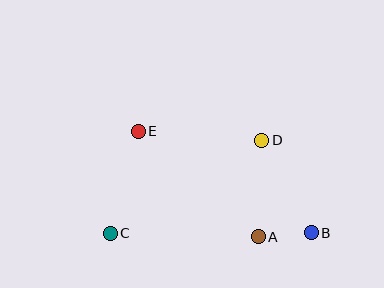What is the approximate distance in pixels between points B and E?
The distance between B and E is approximately 201 pixels.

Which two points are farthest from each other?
Points B and C are farthest from each other.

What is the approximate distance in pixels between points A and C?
The distance between A and C is approximately 148 pixels.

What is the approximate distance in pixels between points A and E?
The distance between A and E is approximately 160 pixels.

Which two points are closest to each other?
Points A and B are closest to each other.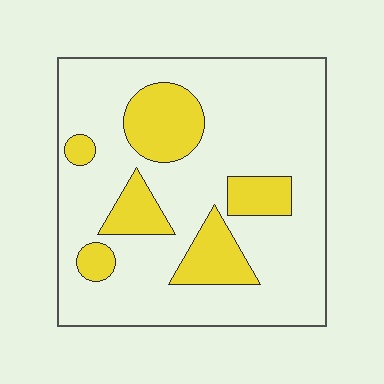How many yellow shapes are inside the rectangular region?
6.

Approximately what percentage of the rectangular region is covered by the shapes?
Approximately 20%.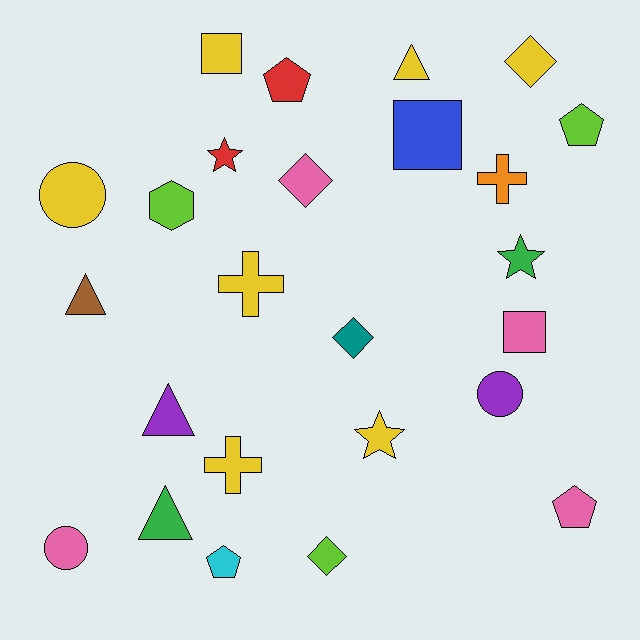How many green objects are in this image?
There are 2 green objects.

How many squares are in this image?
There are 3 squares.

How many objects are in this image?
There are 25 objects.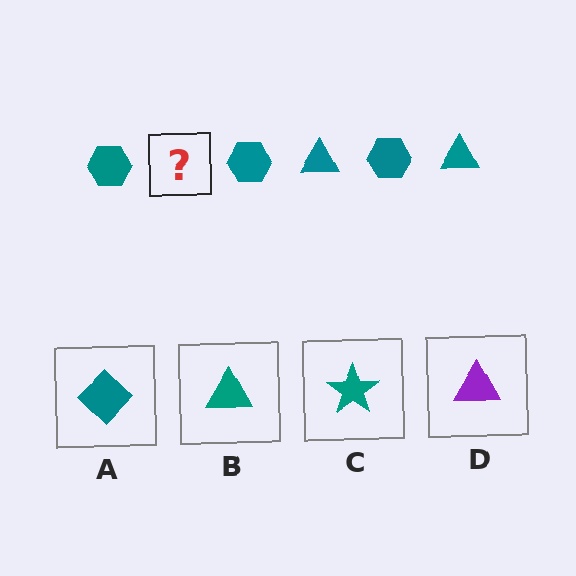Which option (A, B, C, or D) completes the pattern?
B.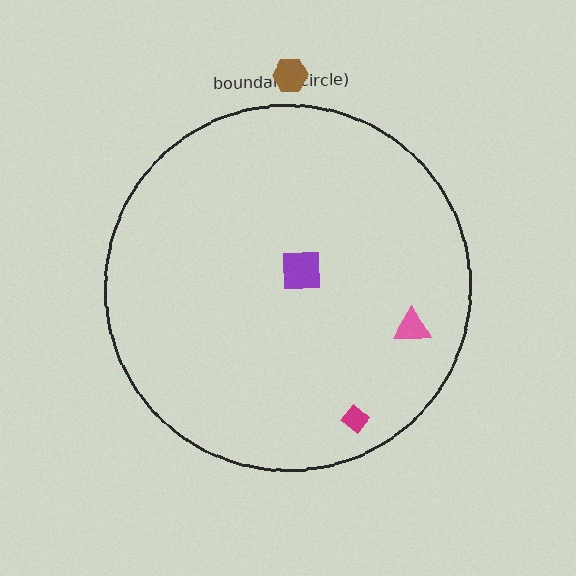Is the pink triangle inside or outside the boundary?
Inside.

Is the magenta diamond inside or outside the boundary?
Inside.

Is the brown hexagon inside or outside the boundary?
Outside.